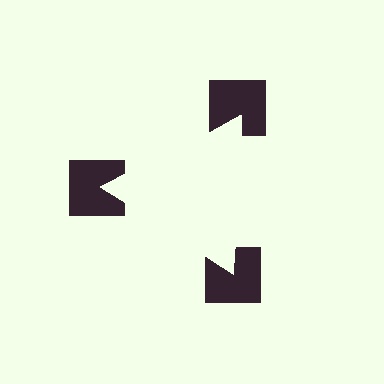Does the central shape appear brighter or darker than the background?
It typically appears slightly brighter than the background, even though no actual brightness change is drawn.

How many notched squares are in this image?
There are 3 — one at each vertex of the illusory triangle.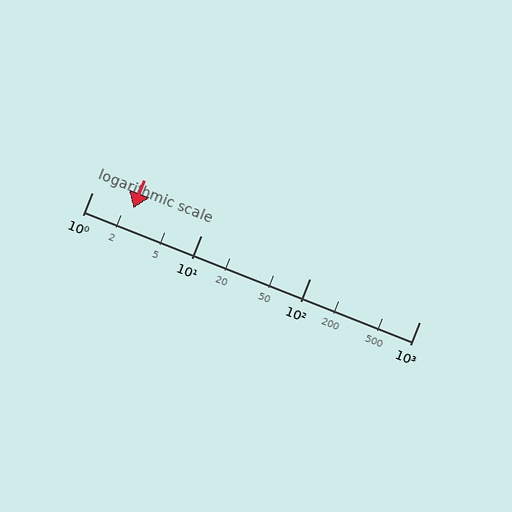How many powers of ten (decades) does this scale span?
The scale spans 3 decades, from 1 to 1000.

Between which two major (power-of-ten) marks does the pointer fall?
The pointer is between 1 and 10.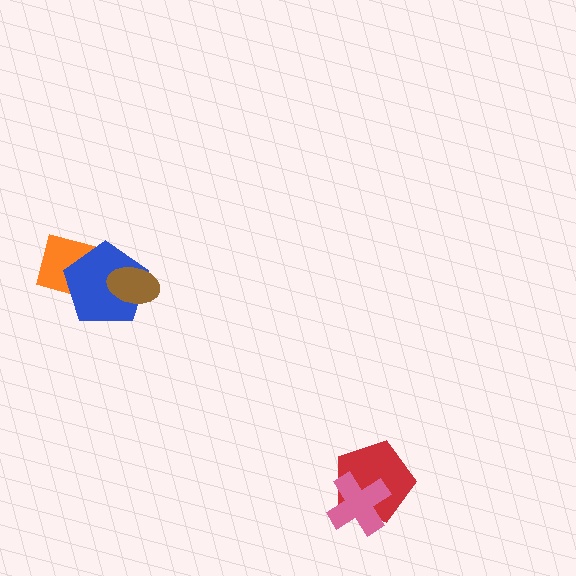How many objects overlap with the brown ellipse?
1 object overlaps with the brown ellipse.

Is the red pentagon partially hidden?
Yes, it is partially covered by another shape.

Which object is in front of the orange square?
The blue pentagon is in front of the orange square.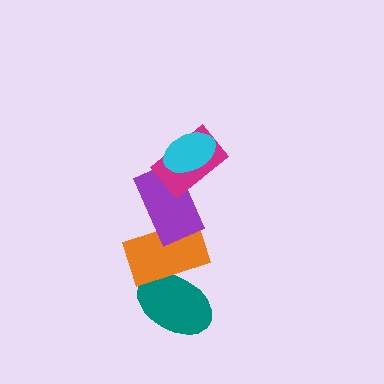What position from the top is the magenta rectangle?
The magenta rectangle is 2nd from the top.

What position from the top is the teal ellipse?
The teal ellipse is 5th from the top.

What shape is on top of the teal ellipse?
The orange rectangle is on top of the teal ellipse.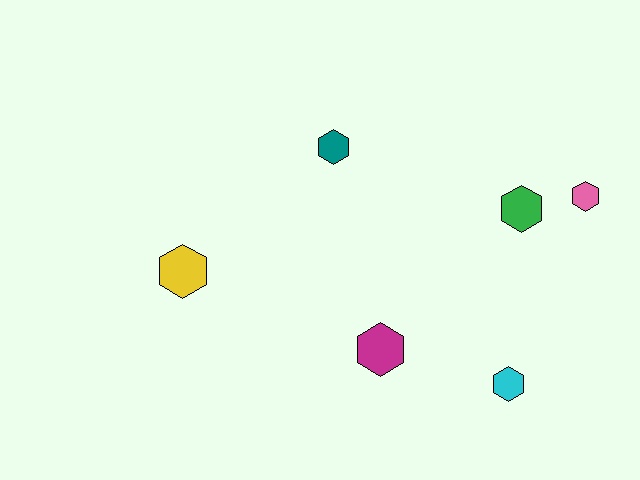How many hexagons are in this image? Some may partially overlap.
There are 6 hexagons.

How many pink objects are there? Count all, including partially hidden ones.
There is 1 pink object.